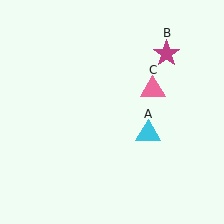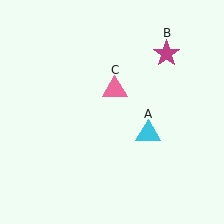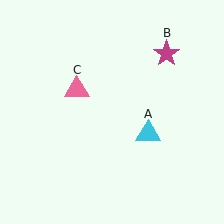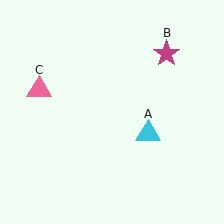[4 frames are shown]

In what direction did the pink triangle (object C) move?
The pink triangle (object C) moved left.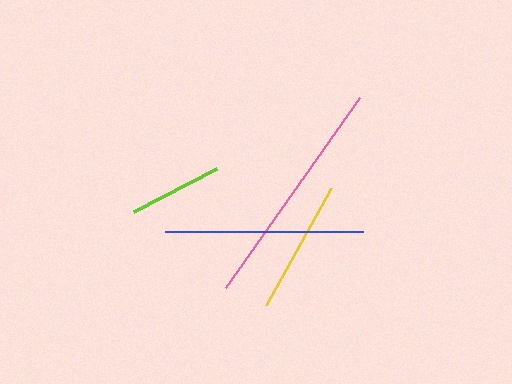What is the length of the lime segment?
The lime segment is approximately 94 pixels long.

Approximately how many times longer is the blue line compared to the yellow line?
The blue line is approximately 1.5 times the length of the yellow line.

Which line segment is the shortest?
The lime line is the shortest at approximately 94 pixels.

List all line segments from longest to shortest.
From longest to shortest: pink, blue, yellow, lime.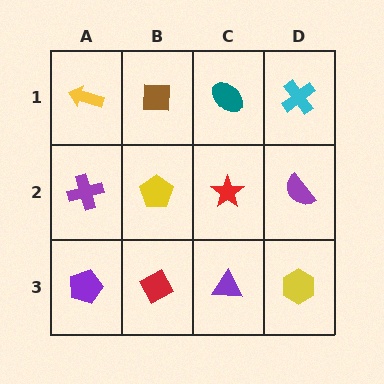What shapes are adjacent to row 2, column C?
A teal ellipse (row 1, column C), a purple triangle (row 3, column C), a yellow pentagon (row 2, column B), a purple semicircle (row 2, column D).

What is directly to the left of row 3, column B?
A purple pentagon.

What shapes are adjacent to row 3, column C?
A red star (row 2, column C), a red diamond (row 3, column B), a yellow hexagon (row 3, column D).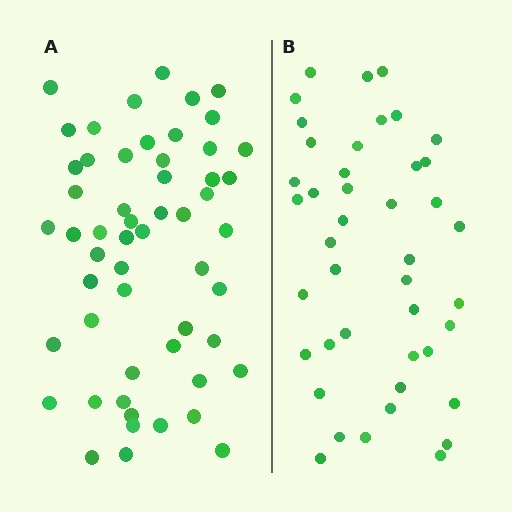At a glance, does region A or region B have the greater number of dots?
Region A (the left region) has more dots.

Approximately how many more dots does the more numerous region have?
Region A has roughly 12 or so more dots than region B.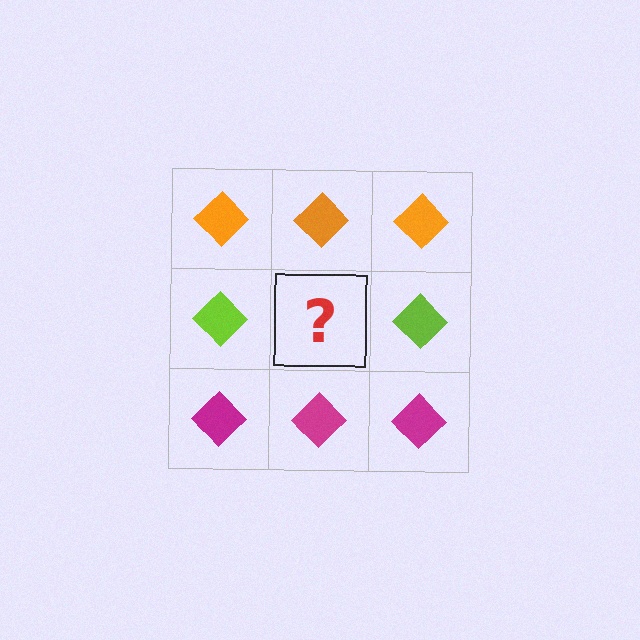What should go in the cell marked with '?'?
The missing cell should contain a lime diamond.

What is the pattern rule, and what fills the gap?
The rule is that each row has a consistent color. The gap should be filled with a lime diamond.